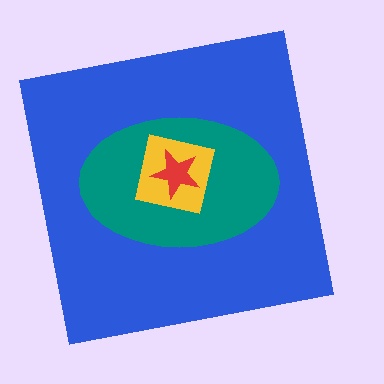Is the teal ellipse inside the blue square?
Yes.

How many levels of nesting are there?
4.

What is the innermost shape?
The red star.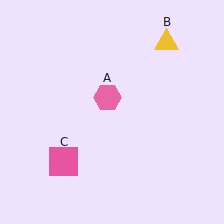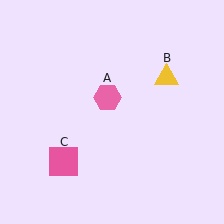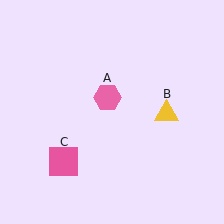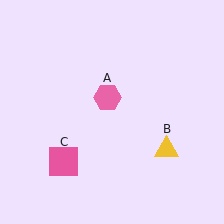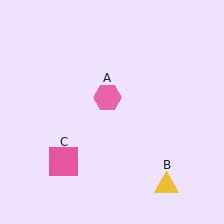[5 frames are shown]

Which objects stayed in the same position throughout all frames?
Pink hexagon (object A) and pink square (object C) remained stationary.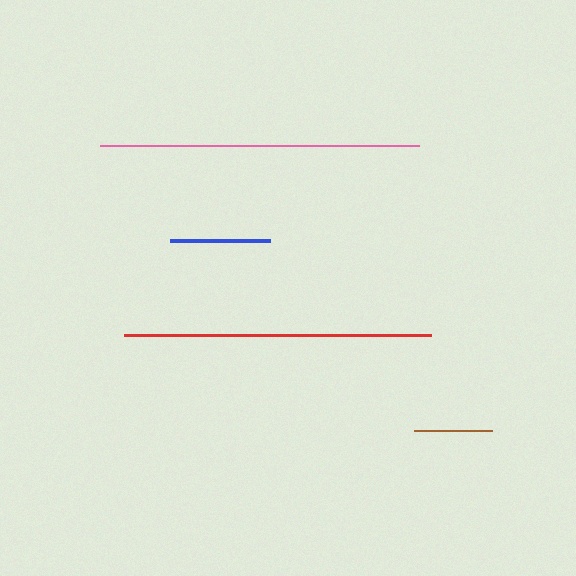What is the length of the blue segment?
The blue segment is approximately 100 pixels long.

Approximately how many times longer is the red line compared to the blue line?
The red line is approximately 3.1 times the length of the blue line.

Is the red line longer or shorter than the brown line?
The red line is longer than the brown line.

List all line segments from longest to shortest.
From longest to shortest: pink, red, blue, brown.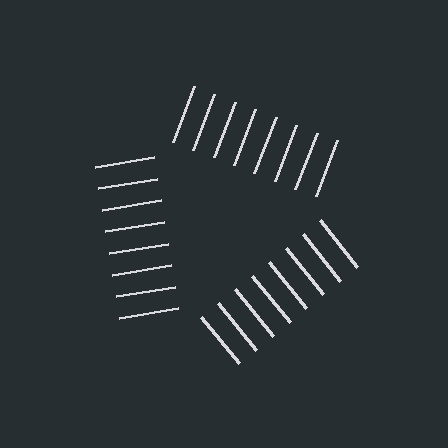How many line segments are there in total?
24 — 8 along each of the 3 edges.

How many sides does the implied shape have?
3 sides — the line-ends trace a triangle.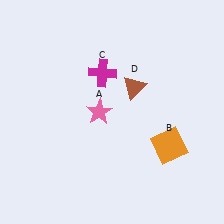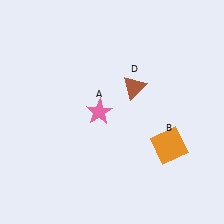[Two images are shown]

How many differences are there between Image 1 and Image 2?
There is 1 difference between the two images.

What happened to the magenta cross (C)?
The magenta cross (C) was removed in Image 2. It was in the top-left area of Image 1.